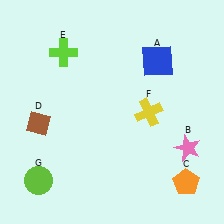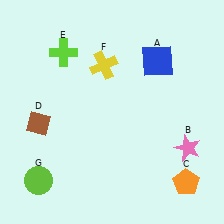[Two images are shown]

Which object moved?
The yellow cross (F) moved up.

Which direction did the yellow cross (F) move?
The yellow cross (F) moved up.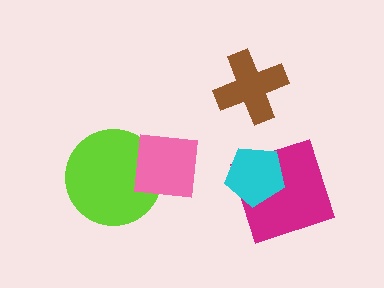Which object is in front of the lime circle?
The pink square is in front of the lime circle.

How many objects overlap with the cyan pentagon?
1 object overlaps with the cyan pentagon.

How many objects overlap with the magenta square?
1 object overlaps with the magenta square.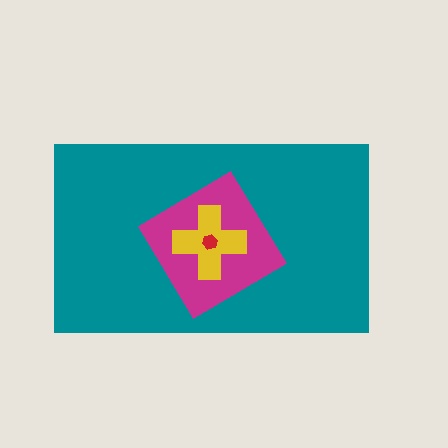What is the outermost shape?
The teal rectangle.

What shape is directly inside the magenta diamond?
The yellow cross.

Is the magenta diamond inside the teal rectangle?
Yes.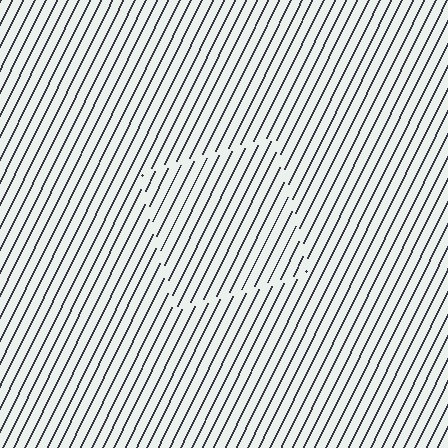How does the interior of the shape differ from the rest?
The interior of the shape contains the same grating, shifted by half a period — the contour is defined by the phase discontinuity where line-ends from the inner and outer gratings abut.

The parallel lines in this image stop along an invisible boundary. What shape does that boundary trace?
An illusory square. The interior of the shape contains the same grating, shifted by half a period — the contour is defined by the phase discontinuity where line-ends from the inner and outer gratings abut.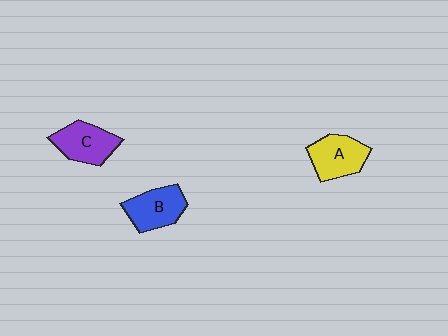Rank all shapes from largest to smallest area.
From largest to smallest: C (purple), A (yellow), B (blue).